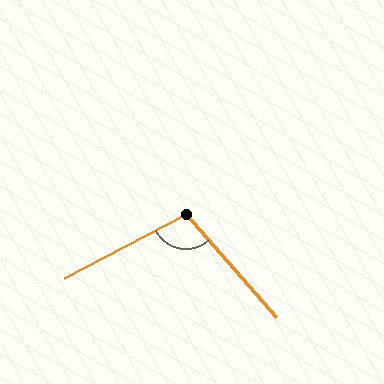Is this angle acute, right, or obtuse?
It is obtuse.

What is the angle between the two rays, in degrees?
Approximately 104 degrees.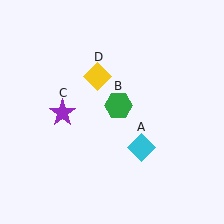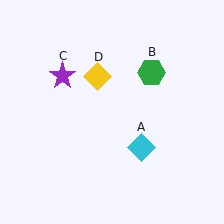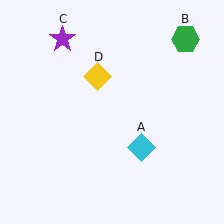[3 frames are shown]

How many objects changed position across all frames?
2 objects changed position: green hexagon (object B), purple star (object C).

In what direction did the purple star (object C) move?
The purple star (object C) moved up.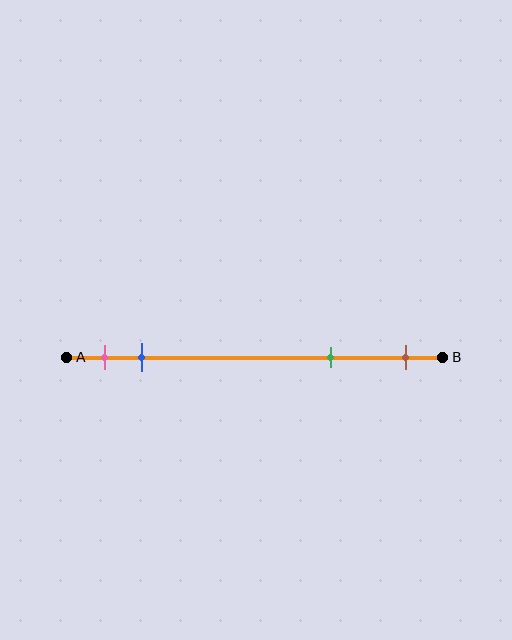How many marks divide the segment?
There are 4 marks dividing the segment.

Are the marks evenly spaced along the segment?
No, the marks are not evenly spaced.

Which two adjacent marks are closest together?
The pink and blue marks are the closest adjacent pair.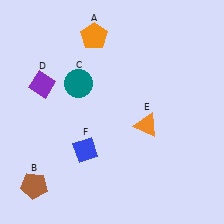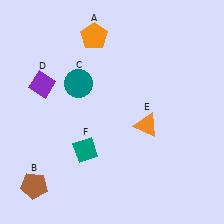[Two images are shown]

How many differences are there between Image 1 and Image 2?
There is 1 difference between the two images.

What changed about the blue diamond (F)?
In Image 1, F is blue. In Image 2, it changed to teal.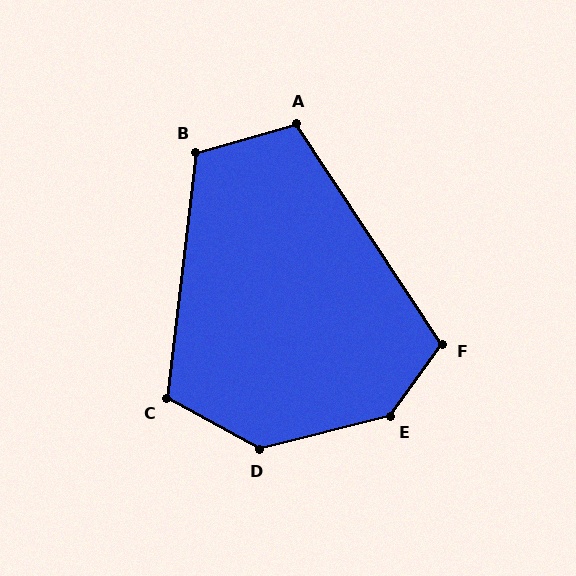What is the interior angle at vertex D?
Approximately 137 degrees (obtuse).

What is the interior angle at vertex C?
Approximately 112 degrees (obtuse).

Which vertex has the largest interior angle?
E, at approximately 140 degrees.